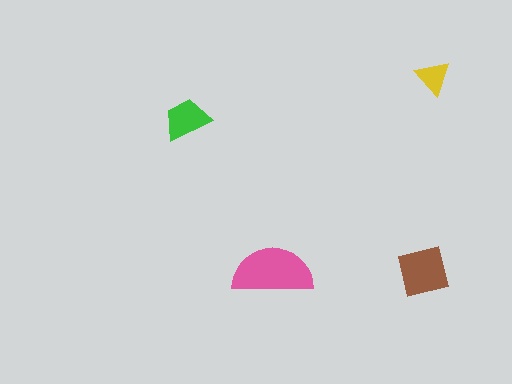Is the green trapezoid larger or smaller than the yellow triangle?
Larger.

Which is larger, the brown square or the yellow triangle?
The brown square.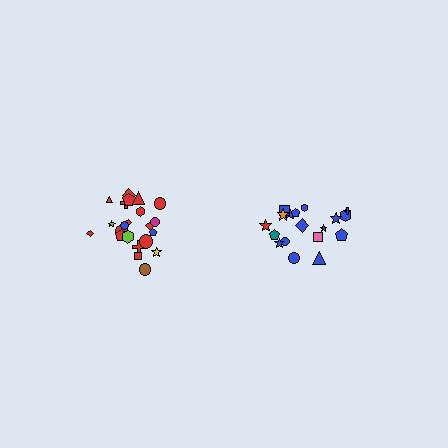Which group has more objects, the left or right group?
The left group.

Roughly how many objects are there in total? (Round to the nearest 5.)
Roughly 40 objects in total.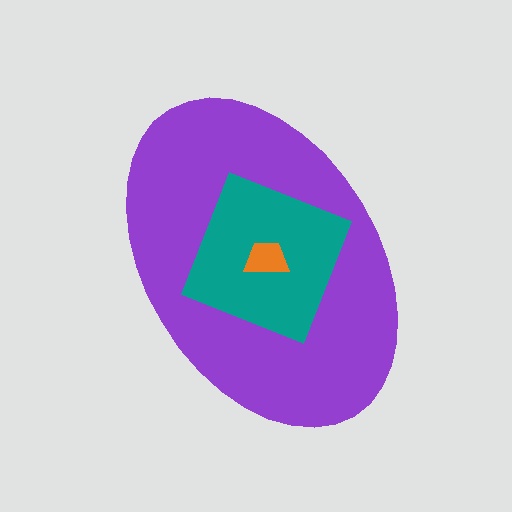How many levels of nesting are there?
3.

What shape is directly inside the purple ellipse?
The teal diamond.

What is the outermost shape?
The purple ellipse.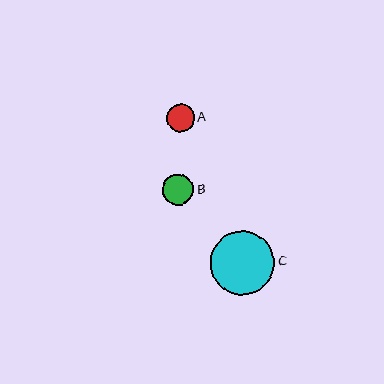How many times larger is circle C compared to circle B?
Circle C is approximately 2.1 times the size of circle B.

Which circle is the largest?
Circle C is the largest with a size of approximately 64 pixels.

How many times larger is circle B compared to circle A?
Circle B is approximately 1.1 times the size of circle A.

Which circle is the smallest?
Circle A is the smallest with a size of approximately 28 pixels.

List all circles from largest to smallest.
From largest to smallest: C, B, A.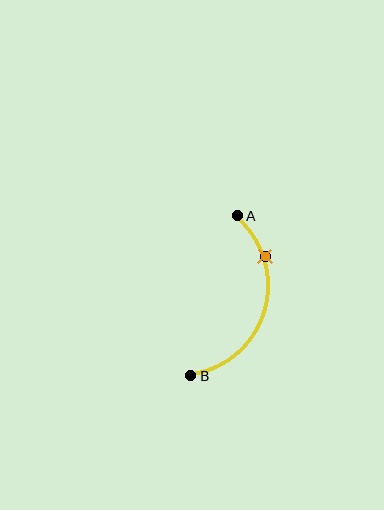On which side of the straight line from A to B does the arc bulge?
The arc bulges to the right of the straight line connecting A and B.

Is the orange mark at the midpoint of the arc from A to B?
No. The orange mark lies on the arc but is closer to endpoint A. The arc midpoint would be at the point on the curve equidistant along the arc from both A and B.